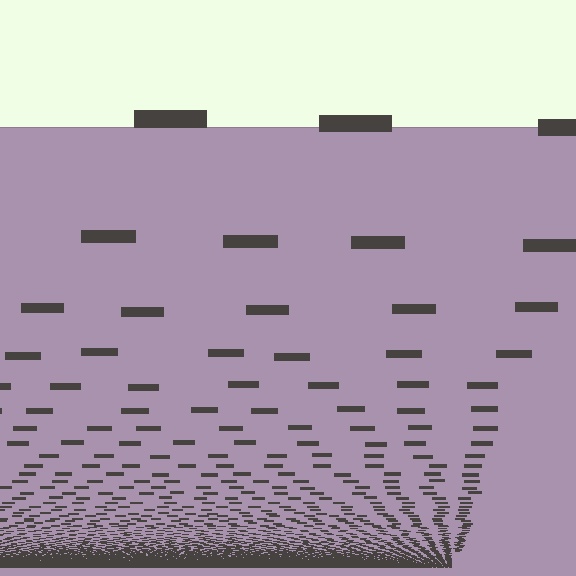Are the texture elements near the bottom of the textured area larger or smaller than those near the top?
Smaller. The gradient is inverted — elements near the bottom are smaller and denser.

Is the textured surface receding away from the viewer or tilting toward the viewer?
The surface appears to tilt toward the viewer. Texture elements get larger and sparser toward the top.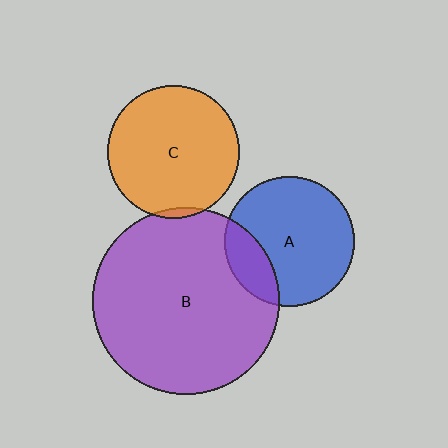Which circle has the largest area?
Circle B (purple).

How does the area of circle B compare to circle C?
Approximately 2.0 times.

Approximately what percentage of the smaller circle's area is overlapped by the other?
Approximately 20%.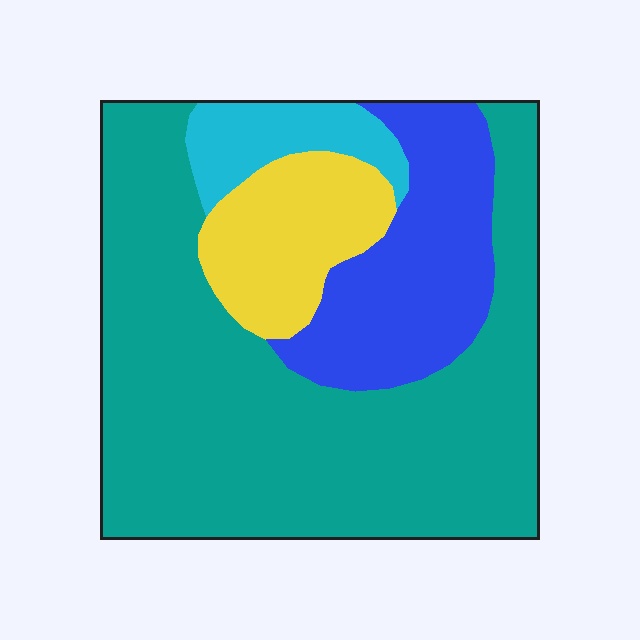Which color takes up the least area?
Cyan, at roughly 5%.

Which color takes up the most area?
Teal, at roughly 60%.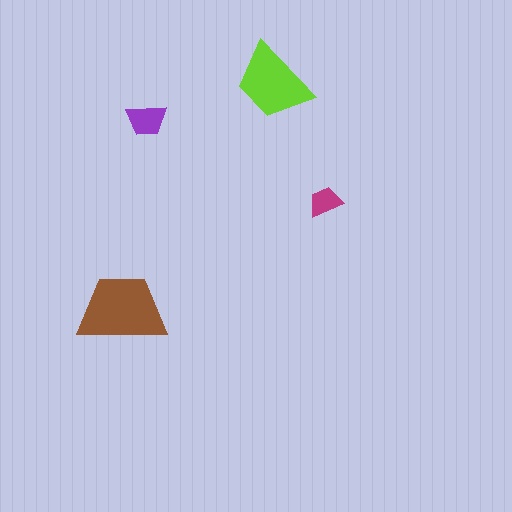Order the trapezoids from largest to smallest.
the brown one, the lime one, the purple one, the magenta one.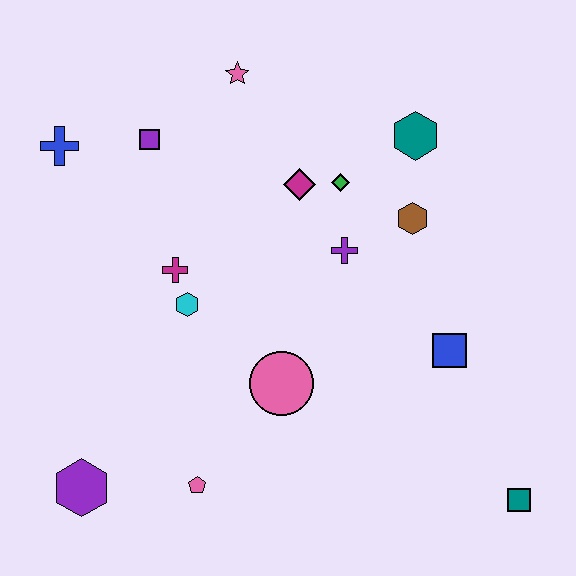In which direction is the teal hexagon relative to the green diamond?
The teal hexagon is to the right of the green diamond.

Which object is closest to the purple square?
The blue cross is closest to the purple square.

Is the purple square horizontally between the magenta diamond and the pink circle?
No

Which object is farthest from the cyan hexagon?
The teal square is farthest from the cyan hexagon.